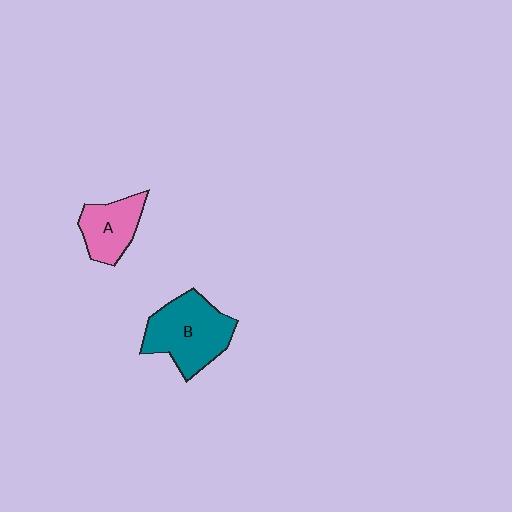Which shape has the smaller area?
Shape A (pink).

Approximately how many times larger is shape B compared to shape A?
Approximately 1.6 times.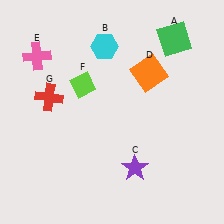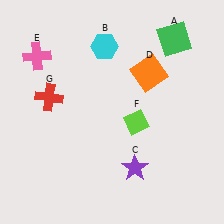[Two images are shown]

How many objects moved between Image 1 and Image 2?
1 object moved between the two images.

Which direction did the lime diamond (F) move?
The lime diamond (F) moved right.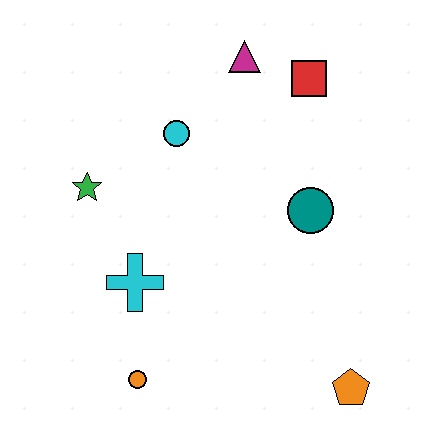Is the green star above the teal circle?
Yes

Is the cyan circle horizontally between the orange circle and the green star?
No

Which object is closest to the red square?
The magenta triangle is closest to the red square.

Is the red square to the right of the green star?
Yes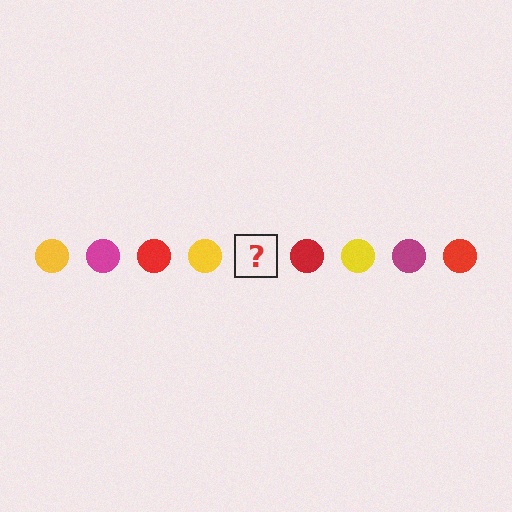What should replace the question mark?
The question mark should be replaced with a magenta circle.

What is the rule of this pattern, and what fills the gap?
The rule is that the pattern cycles through yellow, magenta, red circles. The gap should be filled with a magenta circle.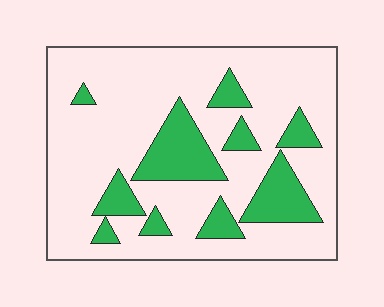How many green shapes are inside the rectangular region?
10.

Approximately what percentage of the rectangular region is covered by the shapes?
Approximately 20%.